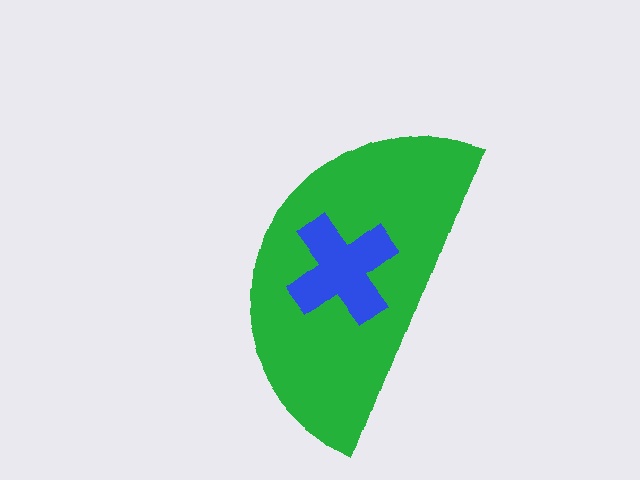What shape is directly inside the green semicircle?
The blue cross.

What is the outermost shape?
The green semicircle.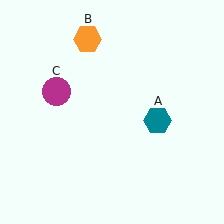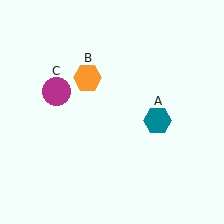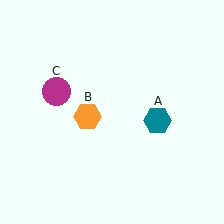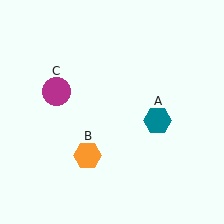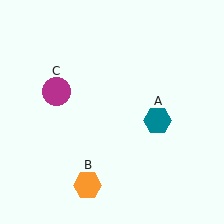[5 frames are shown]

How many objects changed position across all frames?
1 object changed position: orange hexagon (object B).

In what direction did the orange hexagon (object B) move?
The orange hexagon (object B) moved down.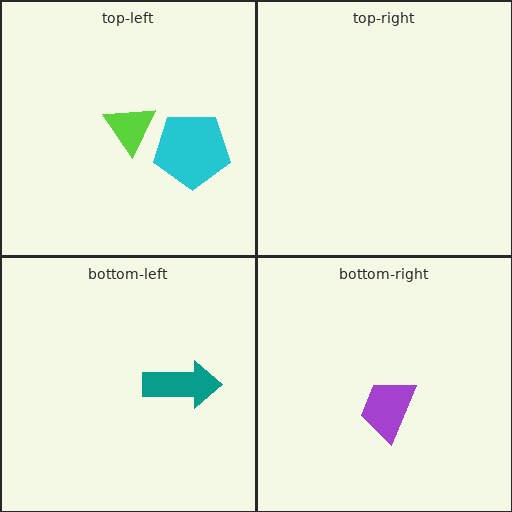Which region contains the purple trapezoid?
The bottom-right region.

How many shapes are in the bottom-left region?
1.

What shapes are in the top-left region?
The cyan pentagon, the lime triangle.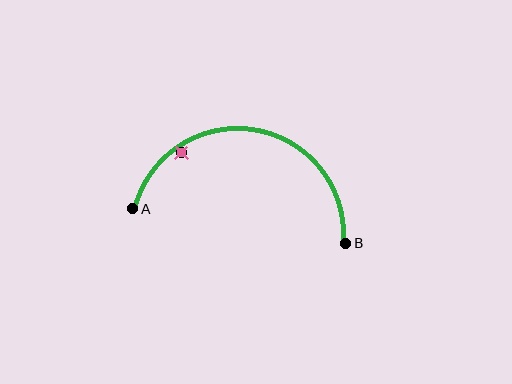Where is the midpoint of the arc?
The arc midpoint is the point on the curve farthest from the straight line joining A and B. It sits above that line.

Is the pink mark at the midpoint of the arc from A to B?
No — the pink mark does not lie on the arc at all. It sits slightly inside the curve.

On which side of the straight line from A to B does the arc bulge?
The arc bulges above the straight line connecting A and B.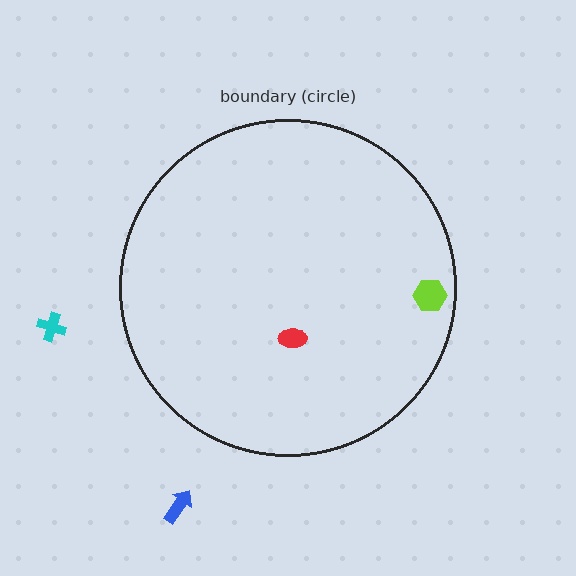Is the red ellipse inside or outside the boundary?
Inside.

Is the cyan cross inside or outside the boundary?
Outside.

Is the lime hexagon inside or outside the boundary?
Inside.